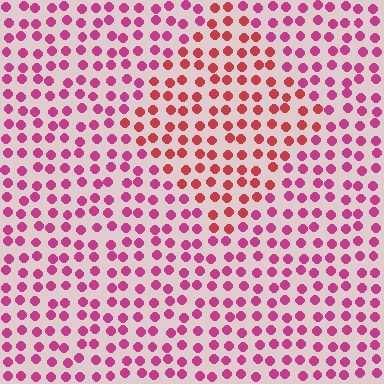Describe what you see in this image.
The image is filled with small magenta elements in a uniform arrangement. A diamond-shaped region is visible where the elements are tinted to a slightly different hue, forming a subtle color boundary.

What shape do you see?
I see a diamond.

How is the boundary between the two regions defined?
The boundary is defined purely by a slight shift in hue (about 31 degrees). Spacing, size, and orientation are identical on both sides.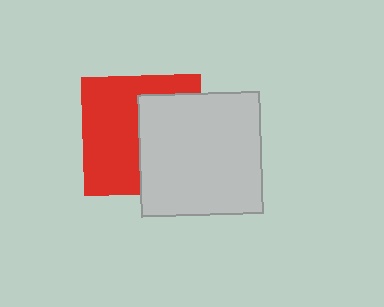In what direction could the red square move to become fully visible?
The red square could move left. That would shift it out from behind the light gray square entirely.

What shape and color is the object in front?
The object in front is a light gray square.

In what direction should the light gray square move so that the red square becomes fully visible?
The light gray square should move right. That is the shortest direction to clear the overlap and leave the red square fully visible.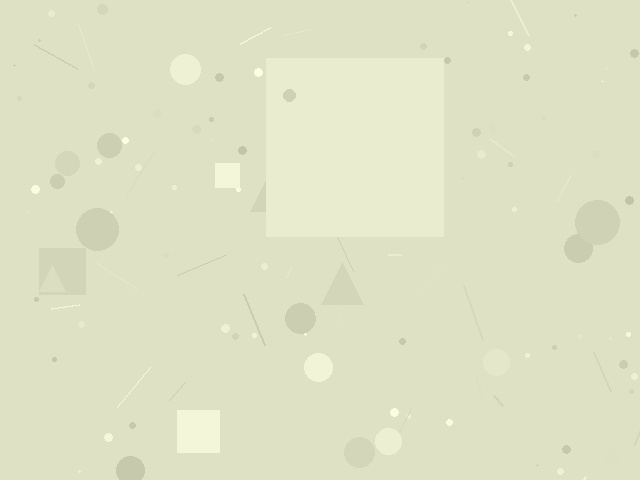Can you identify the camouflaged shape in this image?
The camouflaged shape is a square.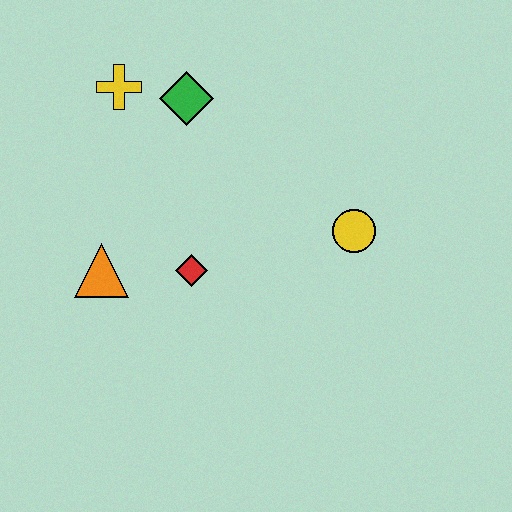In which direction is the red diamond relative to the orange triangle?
The red diamond is to the right of the orange triangle.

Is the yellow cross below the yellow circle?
No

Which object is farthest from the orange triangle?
The yellow circle is farthest from the orange triangle.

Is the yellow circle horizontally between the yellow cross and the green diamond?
No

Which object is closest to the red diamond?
The orange triangle is closest to the red diamond.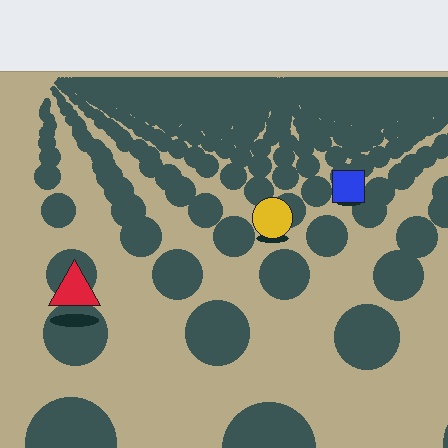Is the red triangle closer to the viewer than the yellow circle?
Yes. The red triangle is closer — you can tell from the texture gradient: the ground texture is coarser near it.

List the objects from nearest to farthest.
From nearest to farthest: the red triangle, the yellow circle, the blue square.